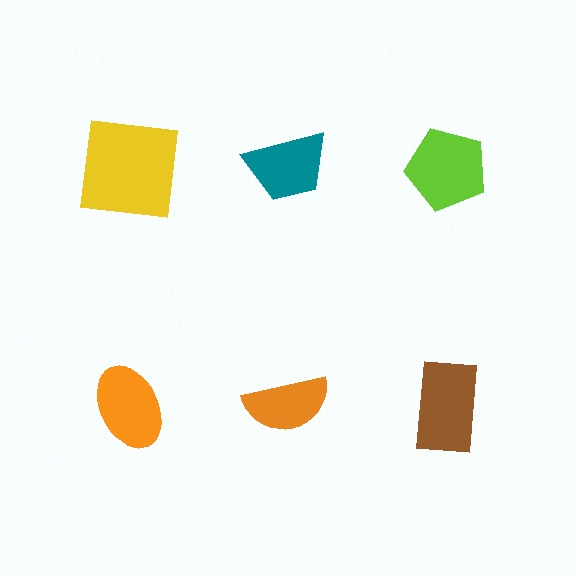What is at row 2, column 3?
A brown rectangle.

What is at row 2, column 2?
An orange semicircle.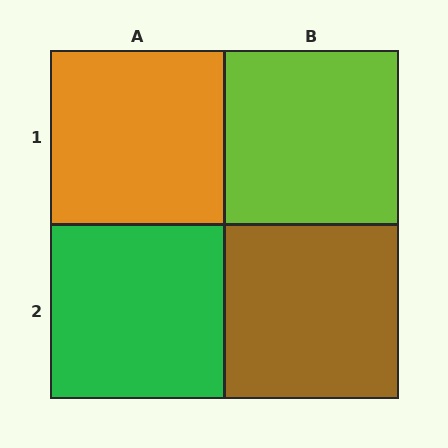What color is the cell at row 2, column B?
Brown.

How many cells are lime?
1 cell is lime.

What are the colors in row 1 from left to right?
Orange, lime.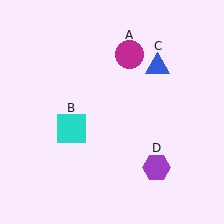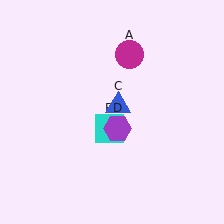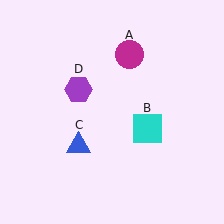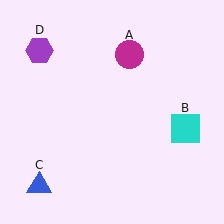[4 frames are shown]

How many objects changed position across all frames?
3 objects changed position: cyan square (object B), blue triangle (object C), purple hexagon (object D).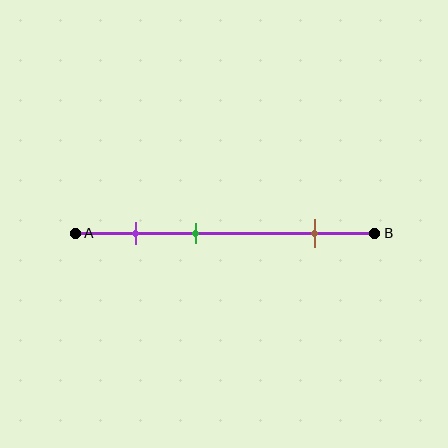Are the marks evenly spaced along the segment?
No, the marks are not evenly spaced.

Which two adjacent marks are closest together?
The purple and green marks are the closest adjacent pair.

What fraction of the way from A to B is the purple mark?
The purple mark is approximately 20% (0.2) of the way from A to B.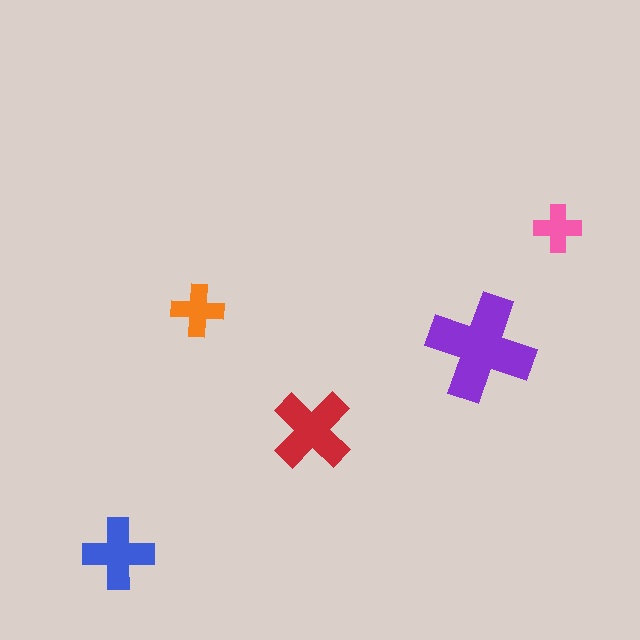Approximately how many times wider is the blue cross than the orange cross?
About 1.5 times wider.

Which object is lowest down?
The blue cross is bottommost.